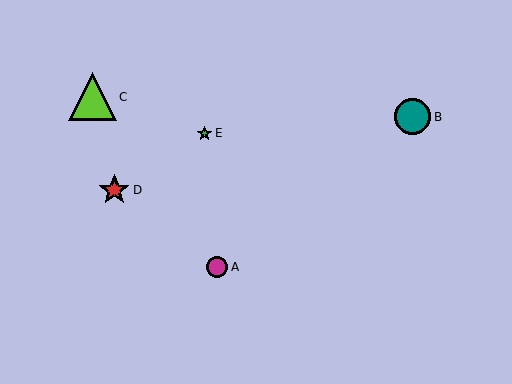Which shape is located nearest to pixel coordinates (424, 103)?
The teal circle (labeled B) at (413, 117) is nearest to that location.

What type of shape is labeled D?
Shape D is a red star.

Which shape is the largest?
The lime triangle (labeled C) is the largest.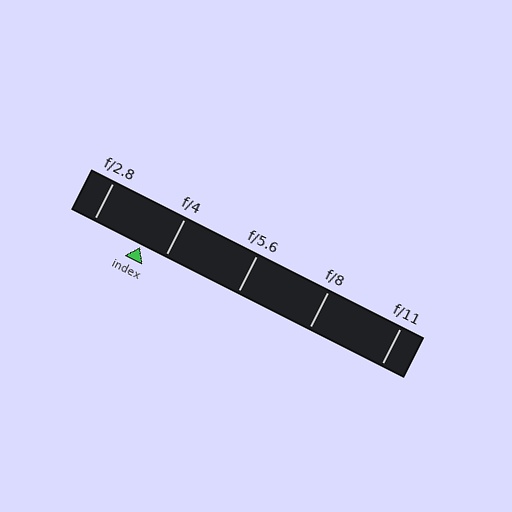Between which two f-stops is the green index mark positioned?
The index mark is between f/2.8 and f/4.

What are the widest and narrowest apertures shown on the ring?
The widest aperture shown is f/2.8 and the narrowest is f/11.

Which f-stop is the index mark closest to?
The index mark is closest to f/4.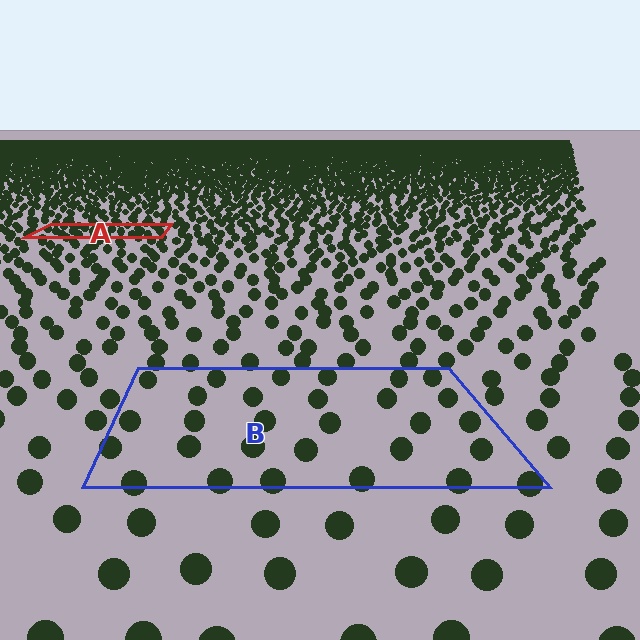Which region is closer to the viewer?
Region B is closer. The texture elements there are larger and more spread out.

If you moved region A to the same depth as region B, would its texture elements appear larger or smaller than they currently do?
They would appear larger. At a closer depth, the same texture elements are projected at a bigger on-screen size.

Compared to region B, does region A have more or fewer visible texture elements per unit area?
Region A has more texture elements per unit area — they are packed more densely because it is farther away.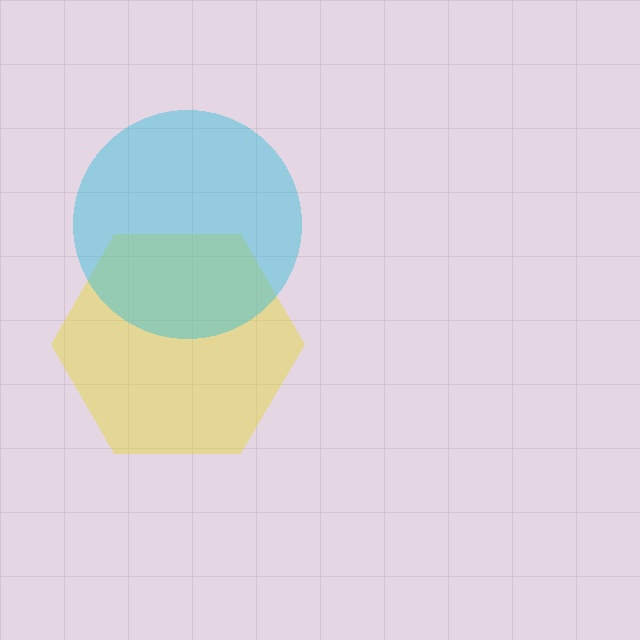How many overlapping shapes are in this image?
There are 2 overlapping shapes in the image.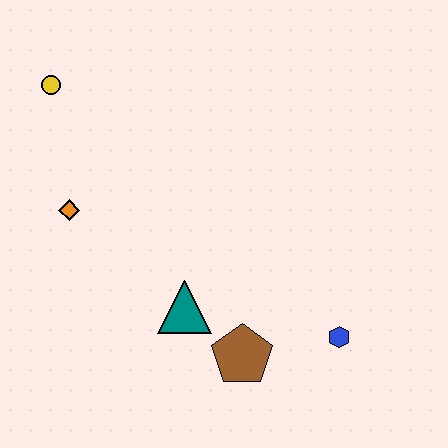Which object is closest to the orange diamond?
The yellow circle is closest to the orange diamond.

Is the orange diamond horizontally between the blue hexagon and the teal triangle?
No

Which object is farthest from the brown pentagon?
The yellow circle is farthest from the brown pentagon.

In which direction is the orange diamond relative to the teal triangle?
The orange diamond is to the left of the teal triangle.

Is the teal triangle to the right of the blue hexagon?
No